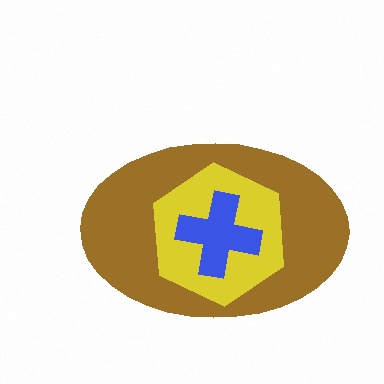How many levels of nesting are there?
3.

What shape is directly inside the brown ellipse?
The yellow hexagon.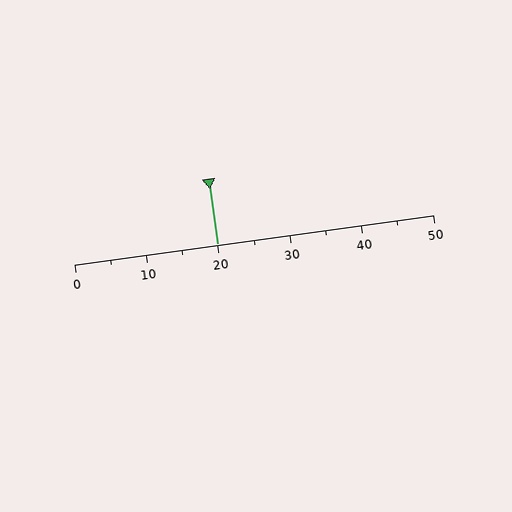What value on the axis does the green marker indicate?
The marker indicates approximately 20.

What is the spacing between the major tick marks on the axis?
The major ticks are spaced 10 apart.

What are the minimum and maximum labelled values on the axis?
The axis runs from 0 to 50.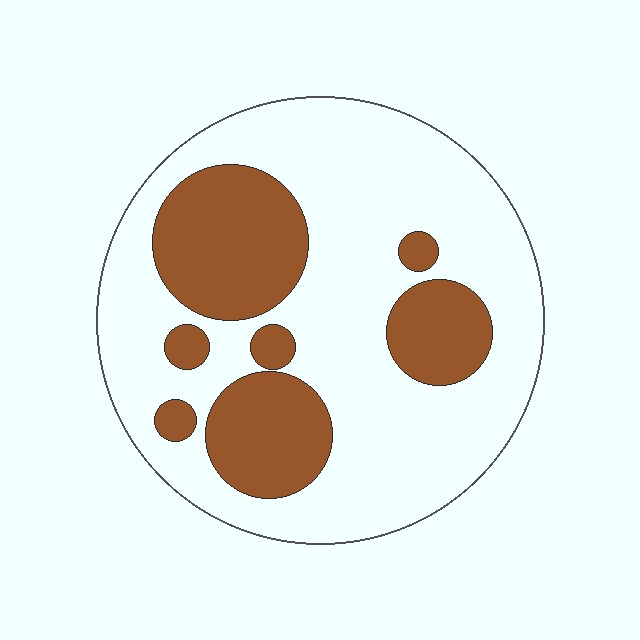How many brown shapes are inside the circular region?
7.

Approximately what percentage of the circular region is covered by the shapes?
Approximately 30%.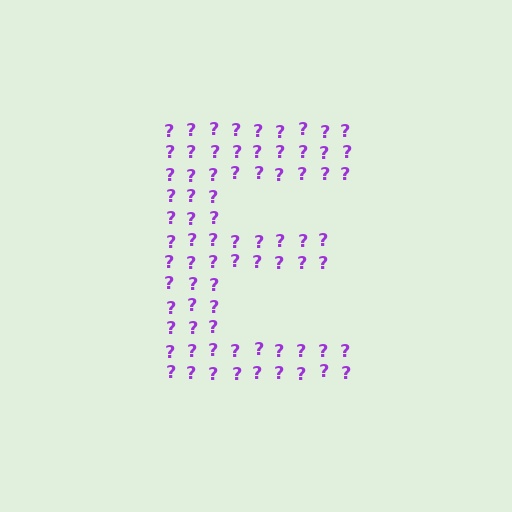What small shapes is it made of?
It is made of small question marks.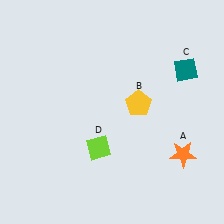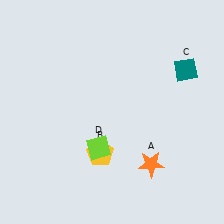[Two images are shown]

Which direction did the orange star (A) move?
The orange star (A) moved left.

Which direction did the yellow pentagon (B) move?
The yellow pentagon (B) moved down.